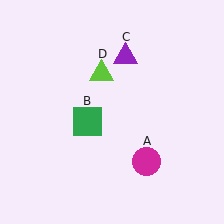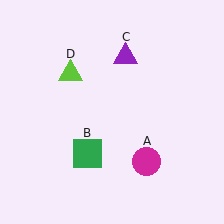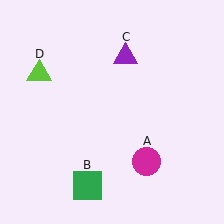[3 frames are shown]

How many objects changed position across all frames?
2 objects changed position: green square (object B), lime triangle (object D).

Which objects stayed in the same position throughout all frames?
Magenta circle (object A) and purple triangle (object C) remained stationary.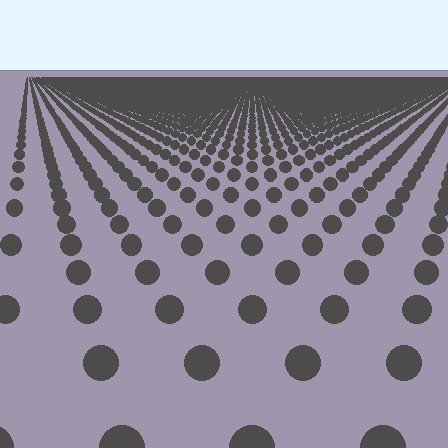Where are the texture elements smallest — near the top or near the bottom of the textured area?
Near the top.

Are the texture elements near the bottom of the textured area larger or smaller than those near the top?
Larger. Near the bottom, elements are closer to the viewer and appear at a bigger on-screen size.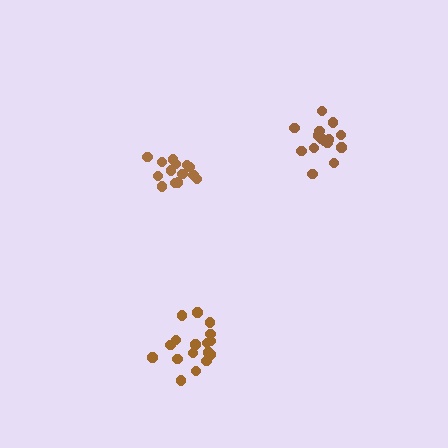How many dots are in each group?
Group 1: 16 dots, Group 2: 14 dots, Group 3: 17 dots (47 total).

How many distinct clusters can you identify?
There are 3 distinct clusters.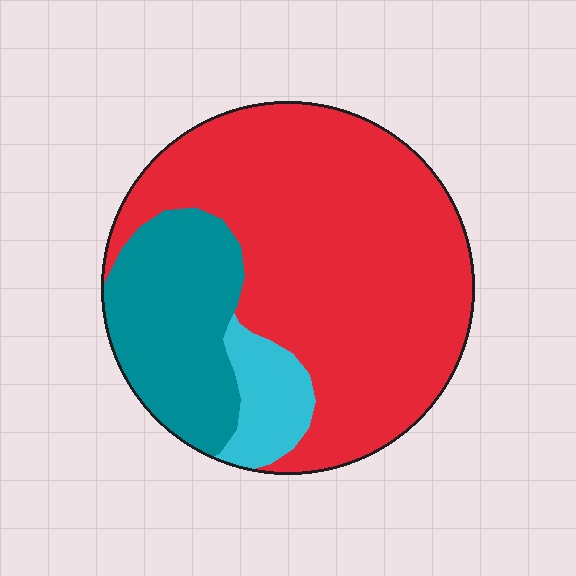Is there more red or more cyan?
Red.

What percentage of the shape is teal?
Teal takes up about one quarter (1/4) of the shape.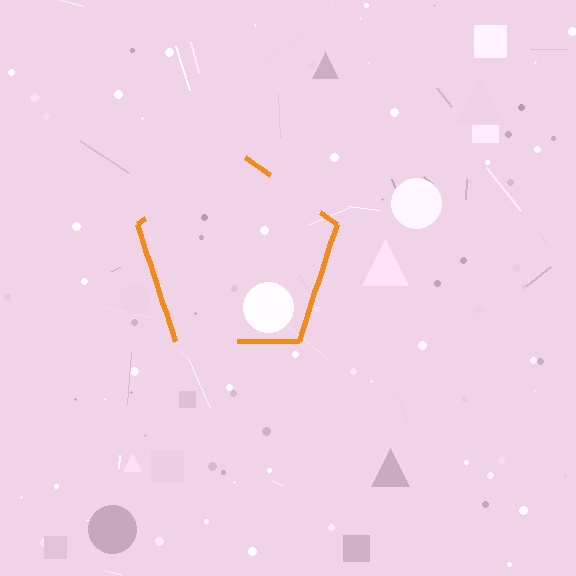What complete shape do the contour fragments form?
The contour fragments form a pentagon.